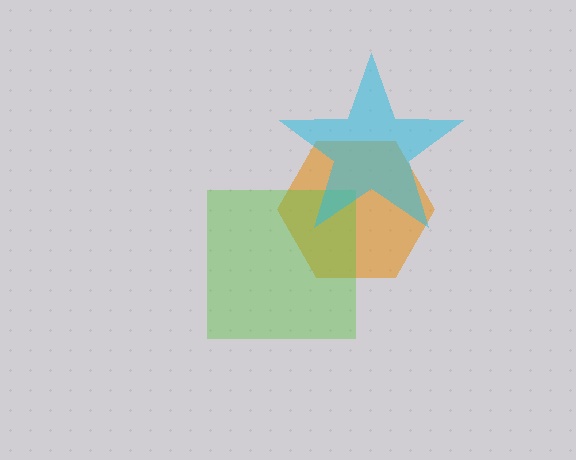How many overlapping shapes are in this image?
There are 3 overlapping shapes in the image.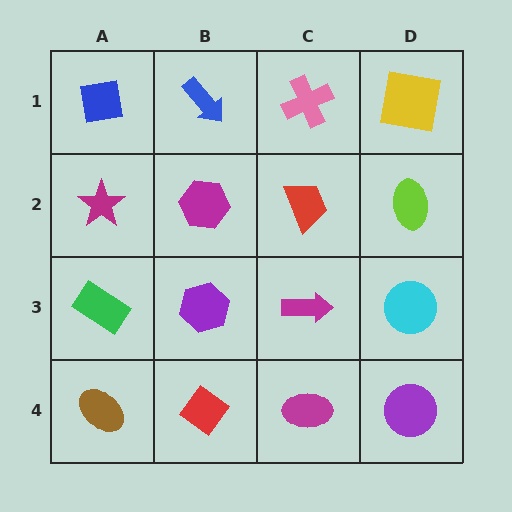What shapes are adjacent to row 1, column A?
A magenta star (row 2, column A), a blue arrow (row 1, column B).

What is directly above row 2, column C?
A pink cross.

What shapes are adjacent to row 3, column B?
A magenta hexagon (row 2, column B), a red diamond (row 4, column B), a green rectangle (row 3, column A), a magenta arrow (row 3, column C).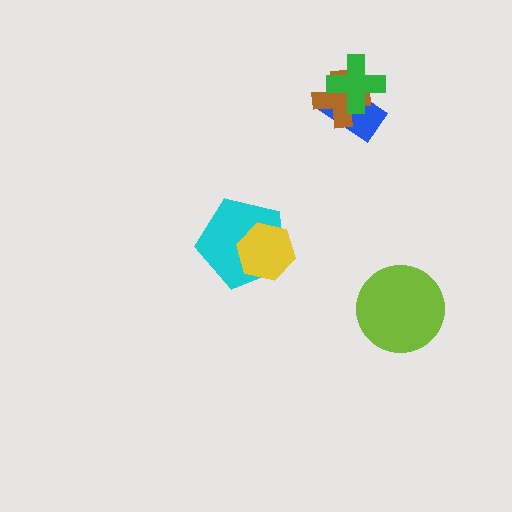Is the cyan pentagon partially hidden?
Yes, it is partially covered by another shape.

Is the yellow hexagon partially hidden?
No, no other shape covers it.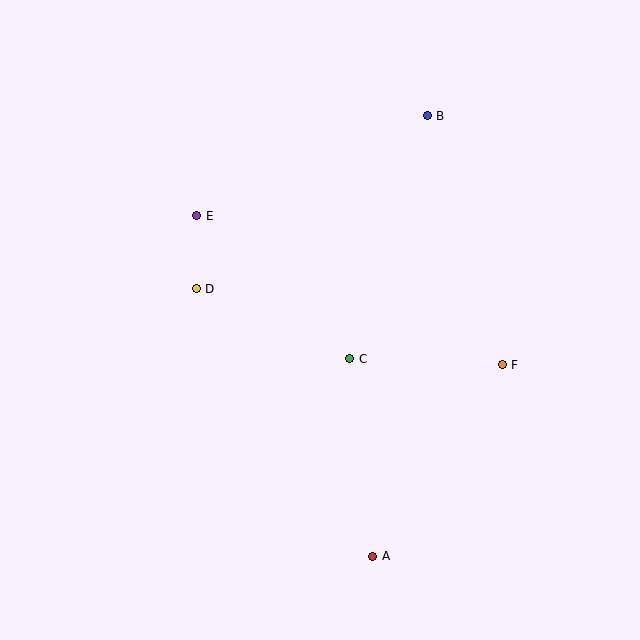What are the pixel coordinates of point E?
Point E is at (197, 216).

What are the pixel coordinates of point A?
Point A is at (373, 556).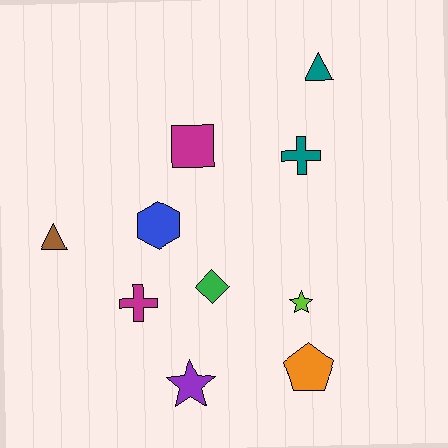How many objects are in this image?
There are 10 objects.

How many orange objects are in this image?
There is 1 orange object.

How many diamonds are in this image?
There is 1 diamond.